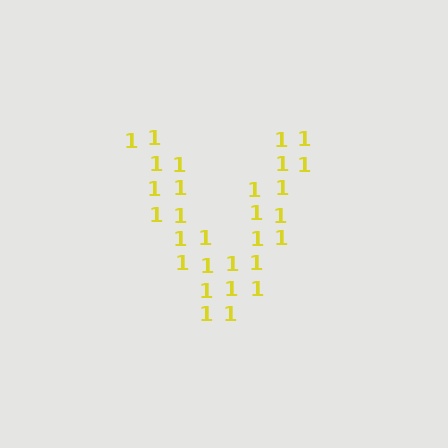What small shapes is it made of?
It is made of small digit 1's.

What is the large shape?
The large shape is the letter V.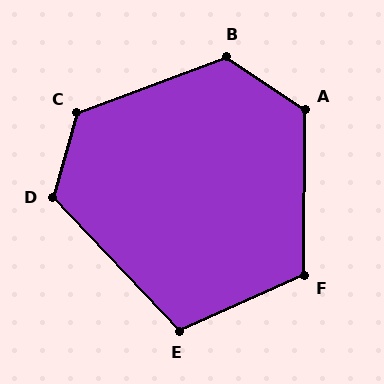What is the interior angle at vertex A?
Approximately 124 degrees (obtuse).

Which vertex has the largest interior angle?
C, at approximately 127 degrees.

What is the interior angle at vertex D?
Approximately 120 degrees (obtuse).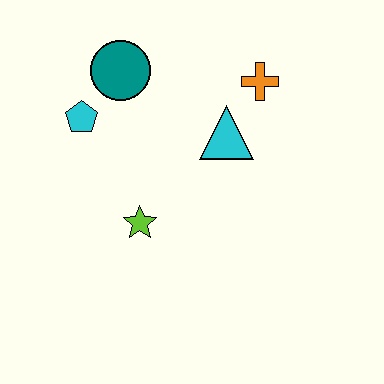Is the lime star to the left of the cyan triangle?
Yes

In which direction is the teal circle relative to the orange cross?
The teal circle is to the left of the orange cross.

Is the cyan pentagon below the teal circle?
Yes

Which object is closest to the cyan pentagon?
The teal circle is closest to the cyan pentagon.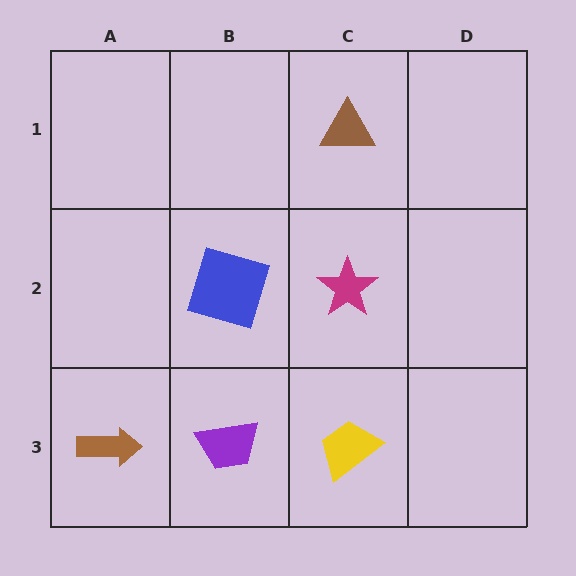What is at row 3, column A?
A brown arrow.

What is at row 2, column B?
A blue square.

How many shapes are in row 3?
3 shapes.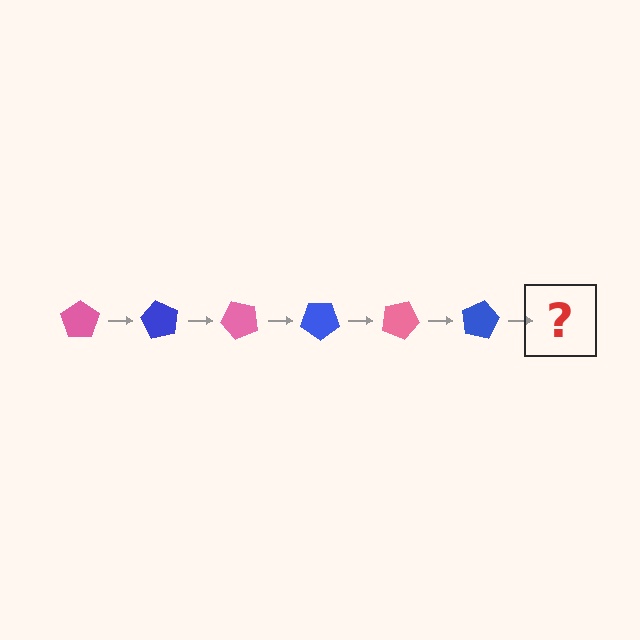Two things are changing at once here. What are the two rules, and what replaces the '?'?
The two rules are that it rotates 60 degrees each step and the color cycles through pink and blue. The '?' should be a pink pentagon, rotated 360 degrees from the start.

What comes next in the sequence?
The next element should be a pink pentagon, rotated 360 degrees from the start.